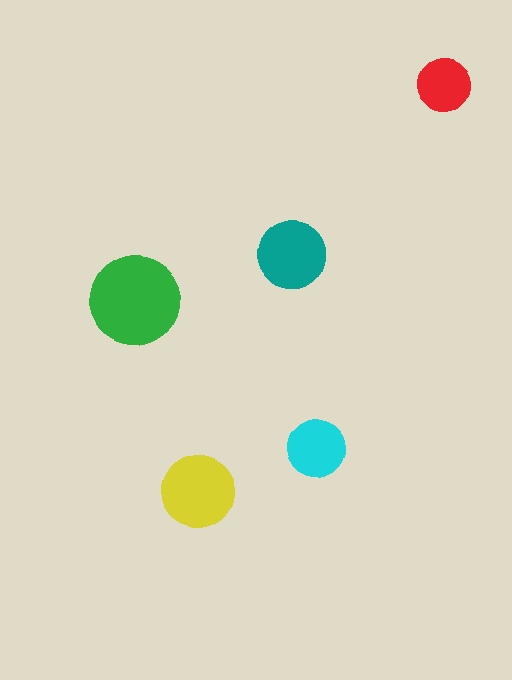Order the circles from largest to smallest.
the green one, the yellow one, the teal one, the cyan one, the red one.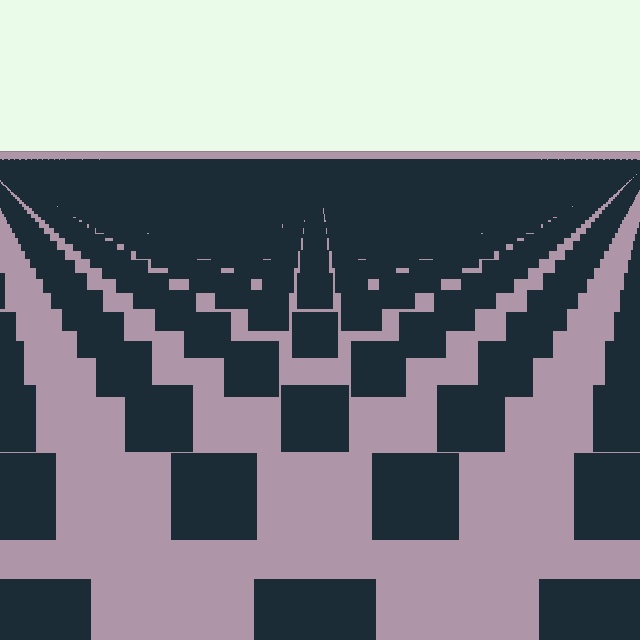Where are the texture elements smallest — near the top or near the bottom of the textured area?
Near the top.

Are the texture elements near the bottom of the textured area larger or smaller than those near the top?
Larger. Near the bottom, elements are closer to the viewer and appear at a bigger on-screen size.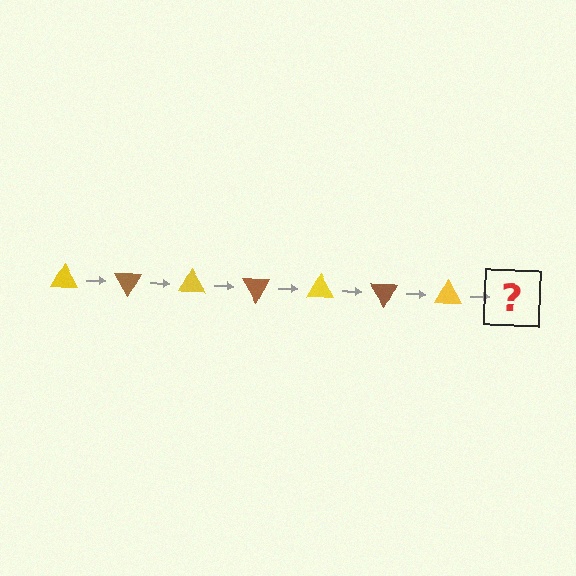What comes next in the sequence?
The next element should be a brown triangle, rotated 420 degrees from the start.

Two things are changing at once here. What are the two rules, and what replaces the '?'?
The two rules are that it rotates 60 degrees each step and the color cycles through yellow and brown. The '?' should be a brown triangle, rotated 420 degrees from the start.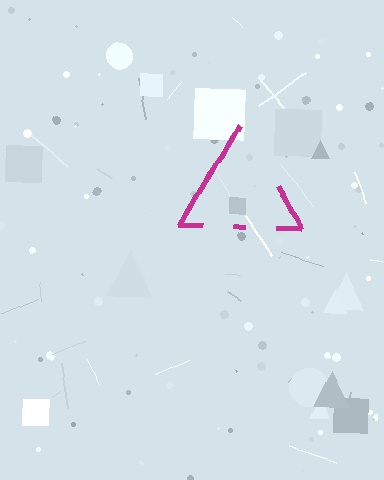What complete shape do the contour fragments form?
The contour fragments form a triangle.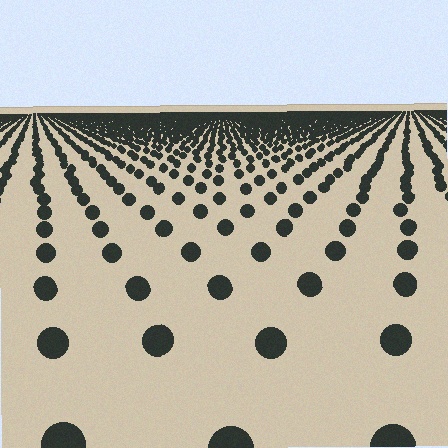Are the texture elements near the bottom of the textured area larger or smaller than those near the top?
Larger. Near the bottom, elements are closer to the viewer and appear at a bigger on-screen size.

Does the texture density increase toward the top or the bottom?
Density increases toward the top.